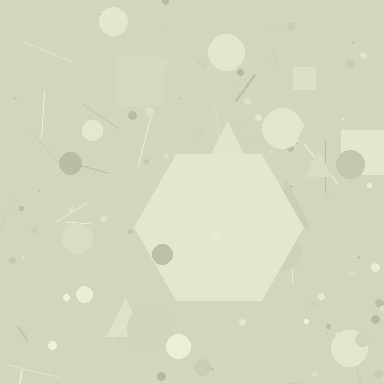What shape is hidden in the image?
A hexagon is hidden in the image.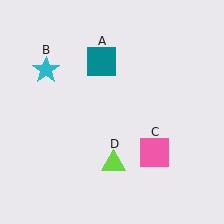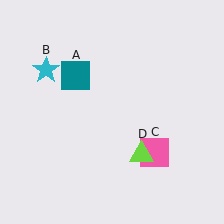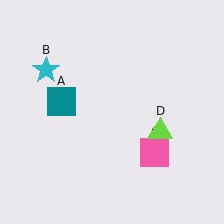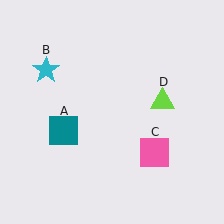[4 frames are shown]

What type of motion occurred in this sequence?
The teal square (object A), lime triangle (object D) rotated counterclockwise around the center of the scene.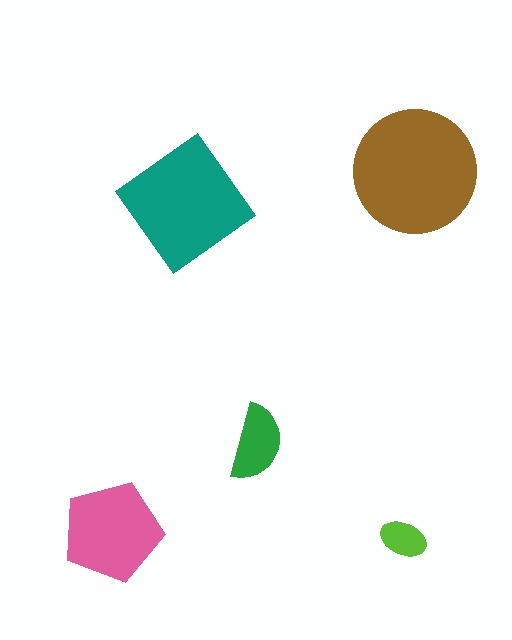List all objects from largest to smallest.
The brown circle, the teal diamond, the pink pentagon, the green semicircle, the lime ellipse.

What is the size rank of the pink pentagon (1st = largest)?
3rd.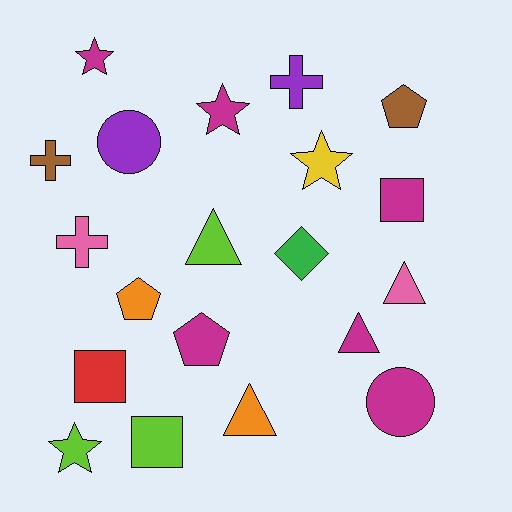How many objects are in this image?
There are 20 objects.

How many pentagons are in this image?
There are 3 pentagons.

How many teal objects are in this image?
There are no teal objects.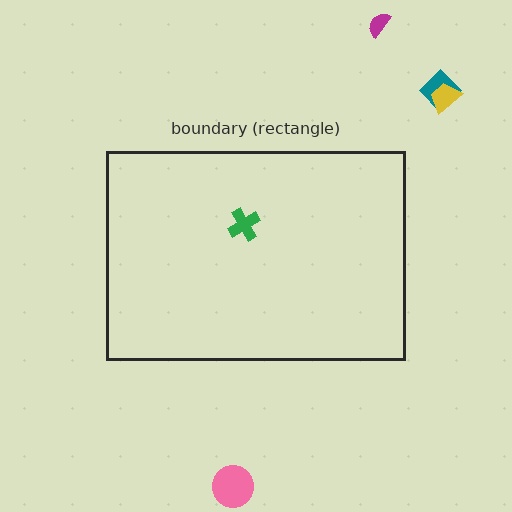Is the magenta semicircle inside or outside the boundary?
Outside.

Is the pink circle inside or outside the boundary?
Outside.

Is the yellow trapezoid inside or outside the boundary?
Outside.